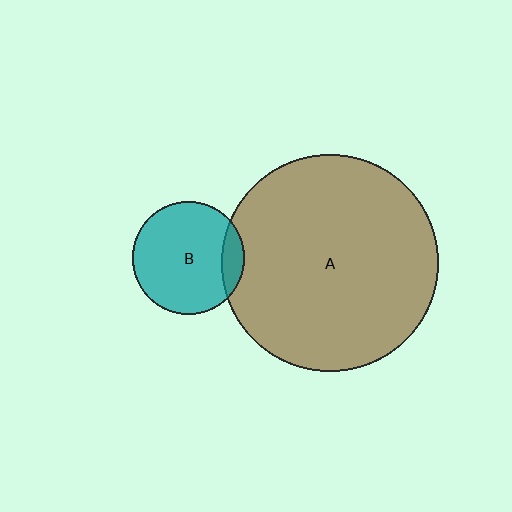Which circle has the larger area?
Circle A (brown).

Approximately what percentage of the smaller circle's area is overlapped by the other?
Approximately 15%.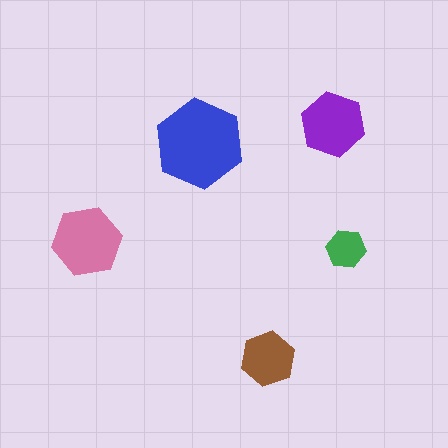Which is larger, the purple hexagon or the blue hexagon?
The blue one.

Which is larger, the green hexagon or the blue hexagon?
The blue one.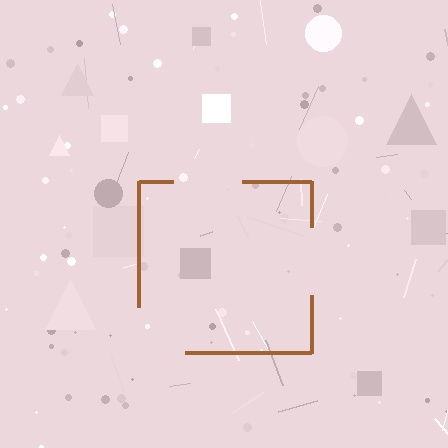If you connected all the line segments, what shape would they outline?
They would outline a square.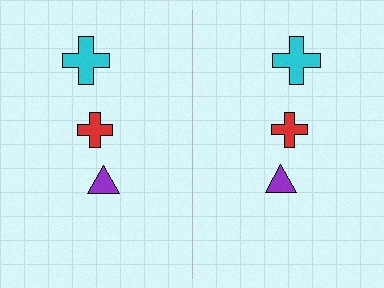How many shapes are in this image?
There are 6 shapes in this image.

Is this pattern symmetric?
Yes, this pattern has bilateral (reflection) symmetry.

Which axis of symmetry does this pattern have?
The pattern has a vertical axis of symmetry running through the center of the image.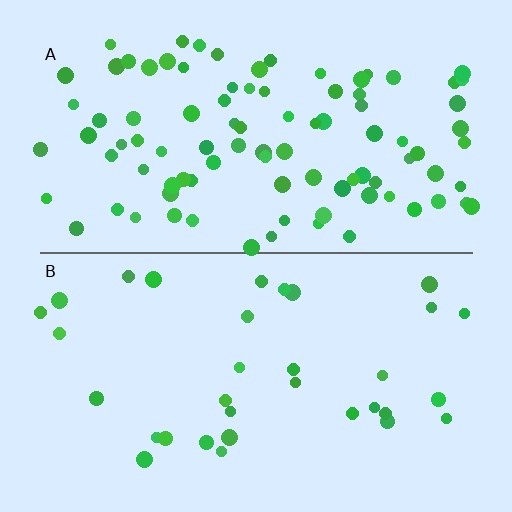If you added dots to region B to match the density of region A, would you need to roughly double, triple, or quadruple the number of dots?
Approximately triple.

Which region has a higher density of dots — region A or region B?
A (the top).